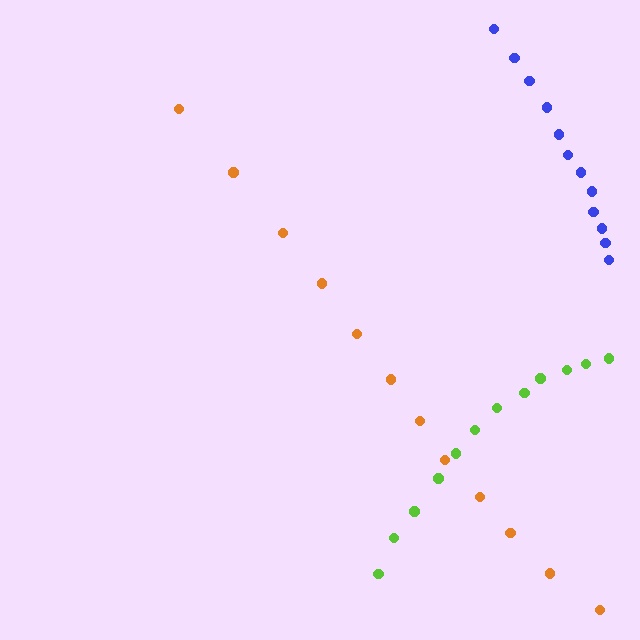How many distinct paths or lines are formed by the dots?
There are 3 distinct paths.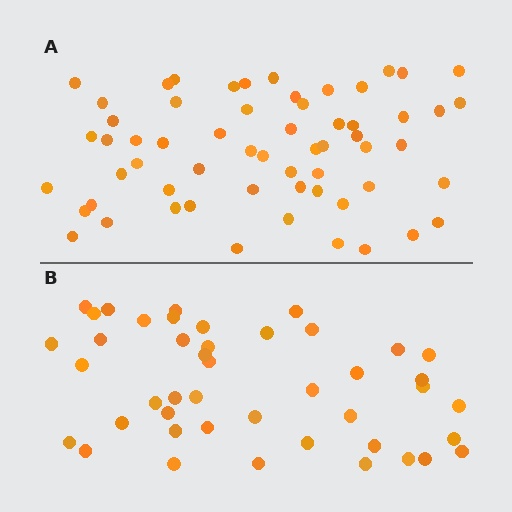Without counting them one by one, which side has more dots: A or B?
Region A (the top region) has more dots.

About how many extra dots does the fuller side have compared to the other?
Region A has approximately 15 more dots than region B.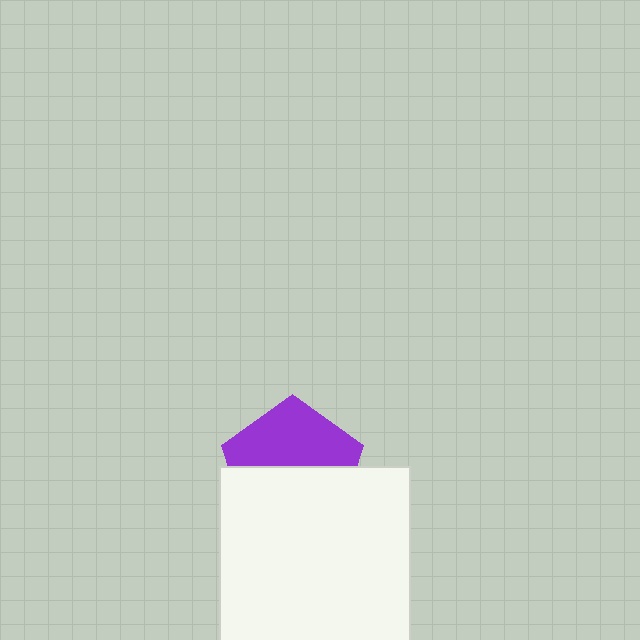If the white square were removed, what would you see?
You would see the complete purple pentagon.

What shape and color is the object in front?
The object in front is a white square.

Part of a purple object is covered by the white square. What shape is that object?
It is a pentagon.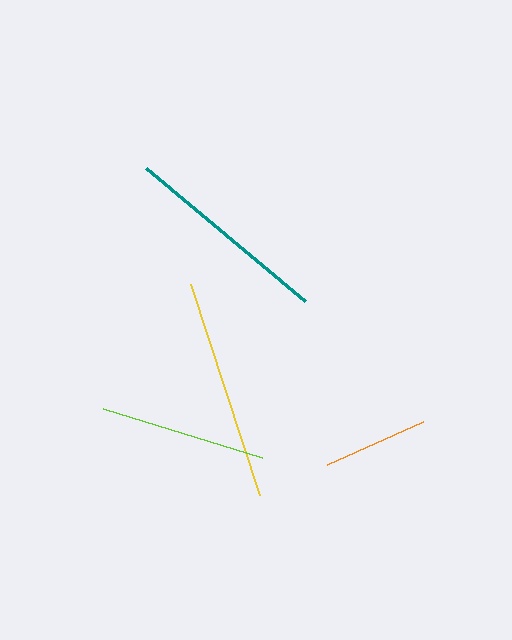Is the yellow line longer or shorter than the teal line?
The yellow line is longer than the teal line.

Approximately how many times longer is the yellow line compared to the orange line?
The yellow line is approximately 2.1 times the length of the orange line.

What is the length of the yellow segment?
The yellow segment is approximately 222 pixels long.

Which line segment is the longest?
The yellow line is the longest at approximately 222 pixels.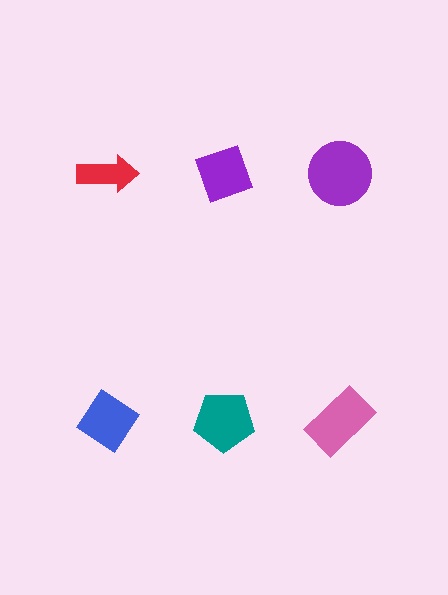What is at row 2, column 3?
A pink rectangle.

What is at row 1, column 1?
A red arrow.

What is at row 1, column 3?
A purple circle.